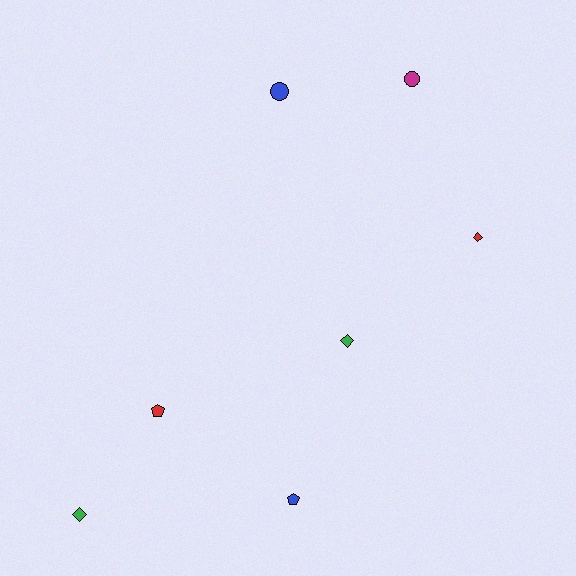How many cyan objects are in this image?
There are no cyan objects.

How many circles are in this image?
There are 2 circles.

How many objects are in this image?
There are 7 objects.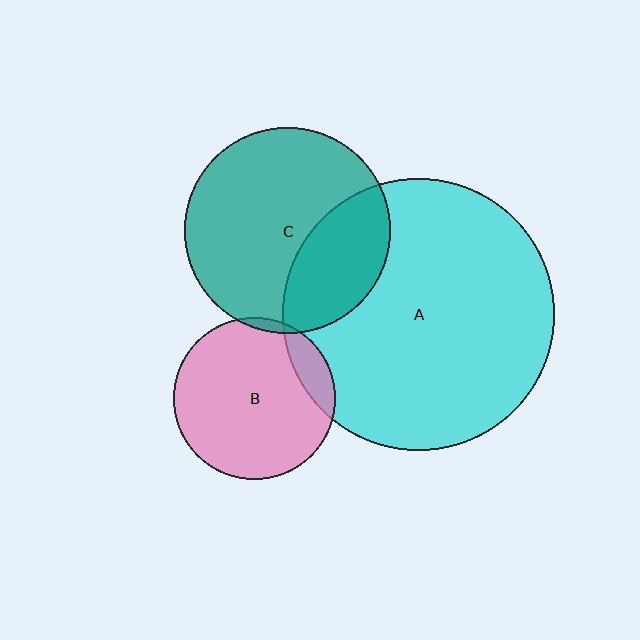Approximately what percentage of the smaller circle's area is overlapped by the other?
Approximately 5%.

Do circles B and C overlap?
Yes.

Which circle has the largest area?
Circle A (cyan).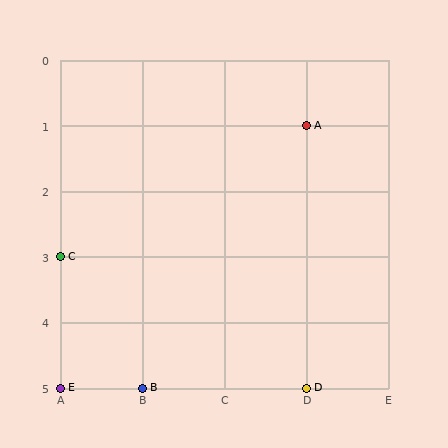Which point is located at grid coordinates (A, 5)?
Point E is at (A, 5).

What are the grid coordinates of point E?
Point E is at grid coordinates (A, 5).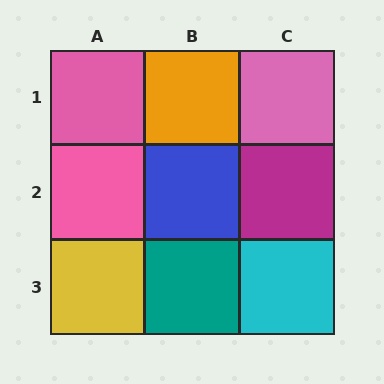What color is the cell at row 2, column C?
Magenta.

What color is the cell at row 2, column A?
Pink.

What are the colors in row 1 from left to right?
Pink, orange, pink.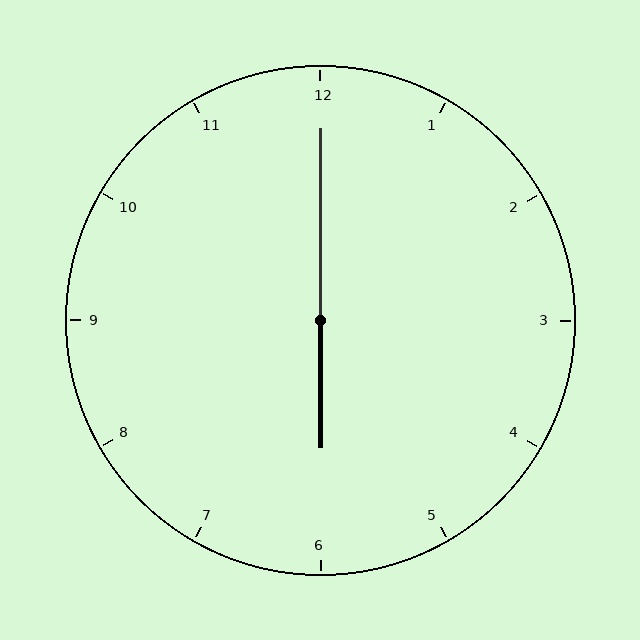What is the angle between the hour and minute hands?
Approximately 180 degrees.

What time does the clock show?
6:00.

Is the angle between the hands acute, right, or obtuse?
It is obtuse.